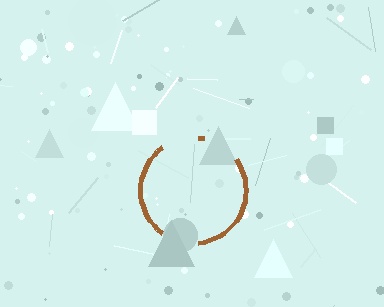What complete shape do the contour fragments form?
The contour fragments form a circle.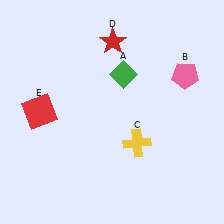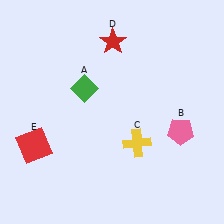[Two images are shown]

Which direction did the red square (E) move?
The red square (E) moved down.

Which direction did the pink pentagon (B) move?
The pink pentagon (B) moved down.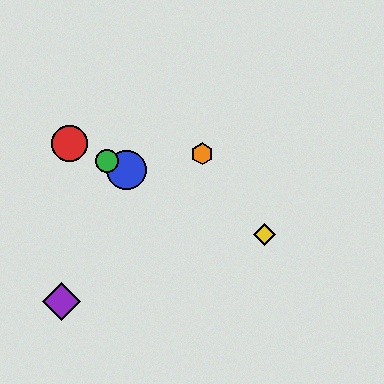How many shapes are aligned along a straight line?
4 shapes (the red circle, the blue circle, the green circle, the yellow diamond) are aligned along a straight line.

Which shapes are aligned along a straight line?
The red circle, the blue circle, the green circle, the yellow diamond are aligned along a straight line.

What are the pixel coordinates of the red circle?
The red circle is at (70, 144).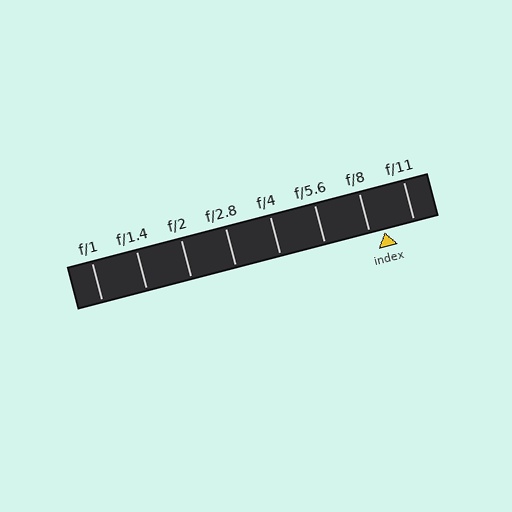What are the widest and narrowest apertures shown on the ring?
The widest aperture shown is f/1 and the narrowest is f/11.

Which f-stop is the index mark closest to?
The index mark is closest to f/8.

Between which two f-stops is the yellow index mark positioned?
The index mark is between f/8 and f/11.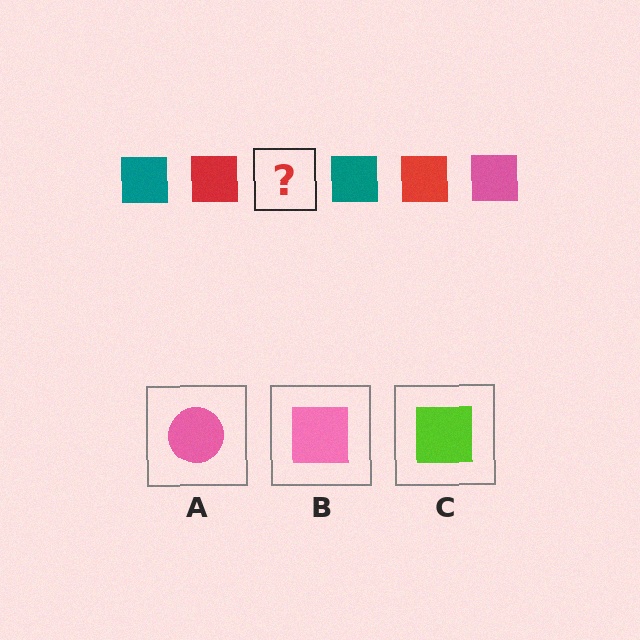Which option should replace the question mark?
Option B.